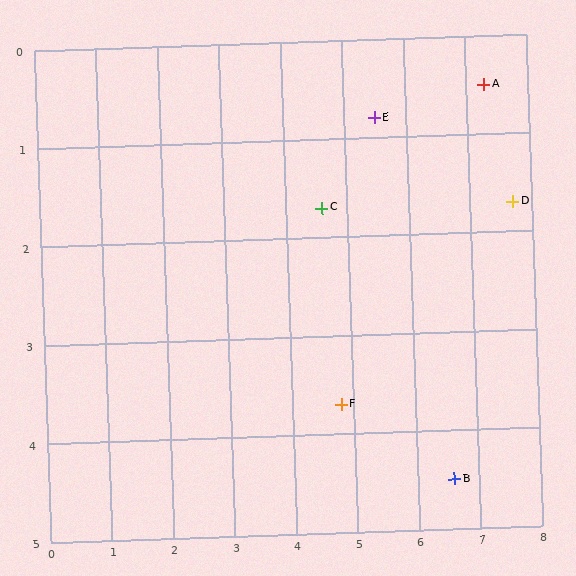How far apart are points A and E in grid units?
Points A and E are about 1.8 grid units apart.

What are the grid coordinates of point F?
Point F is at approximately (4.8, 3.7).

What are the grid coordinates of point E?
Point E is at approximately (5.5, 0.8).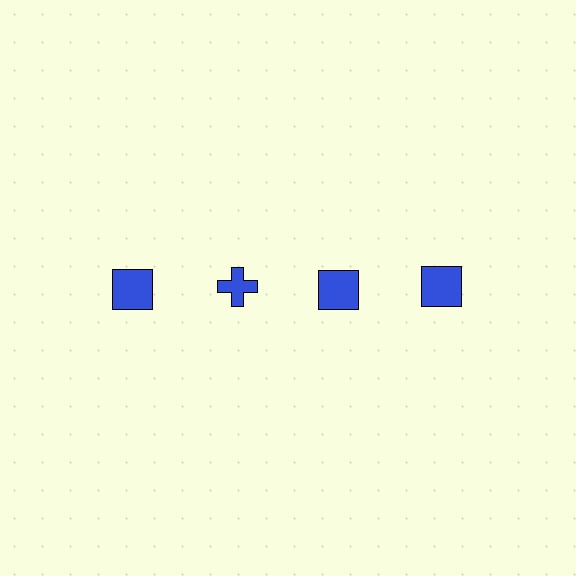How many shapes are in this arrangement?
There are 4 shapes arranged in a grid pattern.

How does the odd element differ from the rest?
It has a different shape: cross instead of square.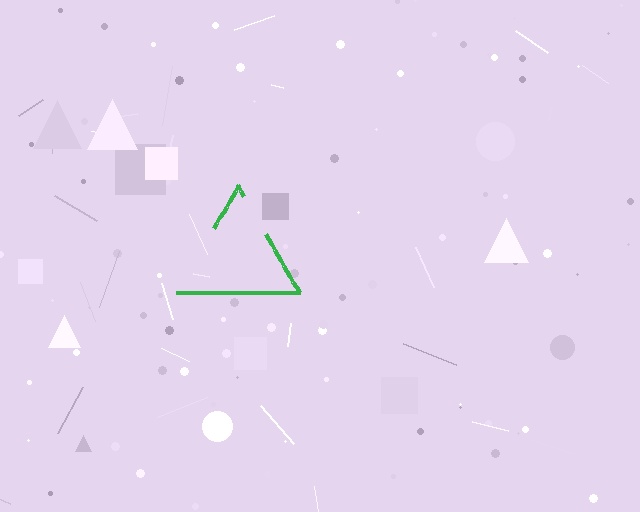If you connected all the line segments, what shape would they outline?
They would outline a triangle.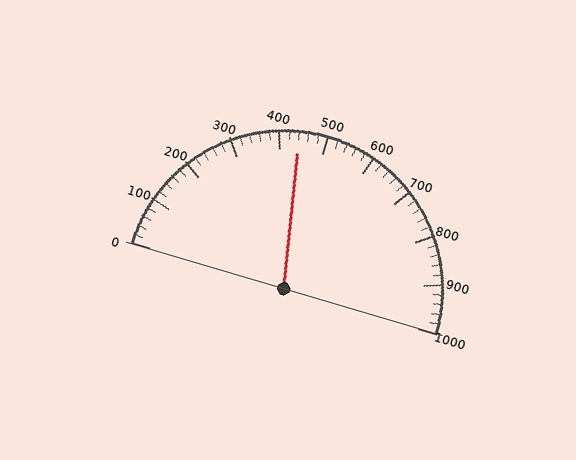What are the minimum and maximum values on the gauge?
The gauge ranges from 0 to 1000.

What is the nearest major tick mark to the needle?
The nearest major tick mark is 400.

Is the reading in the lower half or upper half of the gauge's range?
The reading is in the lower half of the range (0 to 1000).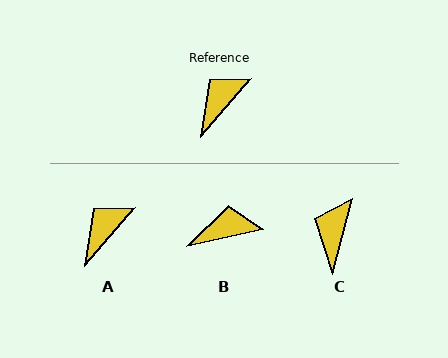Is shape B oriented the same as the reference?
No, it is off by about 37 degrees.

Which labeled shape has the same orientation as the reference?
A.